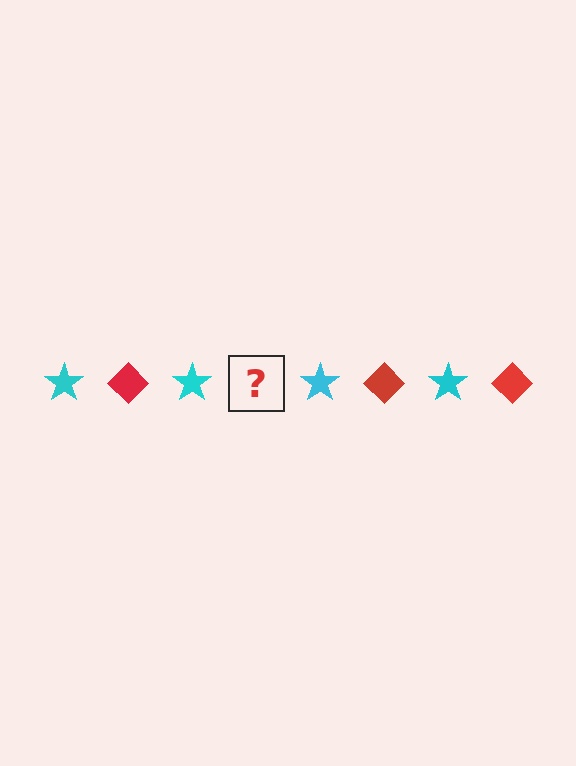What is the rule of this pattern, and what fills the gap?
The rule is that the pattern alternates between cyan star and red diamond. The gap should be filled with a red diamond.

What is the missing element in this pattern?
The missing element is a red diamond.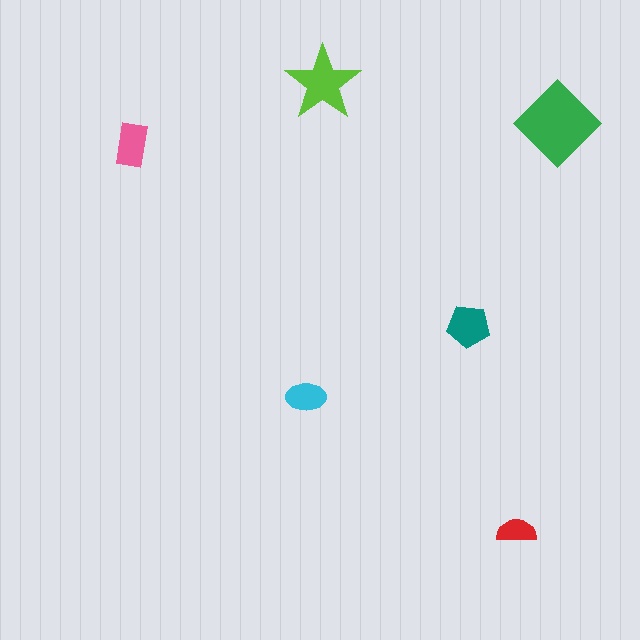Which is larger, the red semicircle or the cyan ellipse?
The cyan ellipse.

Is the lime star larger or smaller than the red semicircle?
Larger.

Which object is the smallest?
The red semicircle.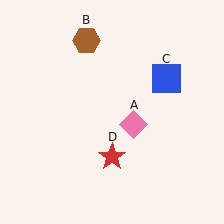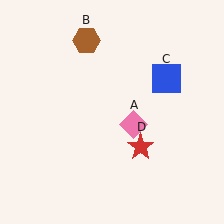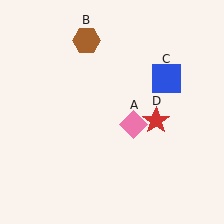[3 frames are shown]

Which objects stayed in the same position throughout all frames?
Pink diamond (object A) and brown hexagon (object B) and blue square (object C) remained stationary.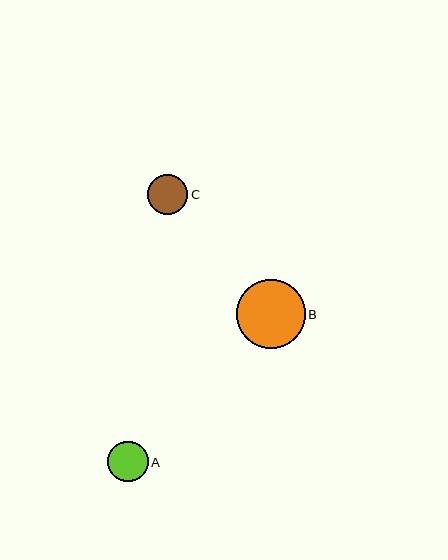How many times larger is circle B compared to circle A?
Circle B is approximately 1.7 times the size of circle A.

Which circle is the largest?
Circle B is the largest with a size of approximately 69 pixels.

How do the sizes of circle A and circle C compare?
Circle A and circle C are approximately the same size.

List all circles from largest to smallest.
From largest to smallest: B, A, C.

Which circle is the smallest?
Circle C is the smallest with a size of approximately 40 pixels.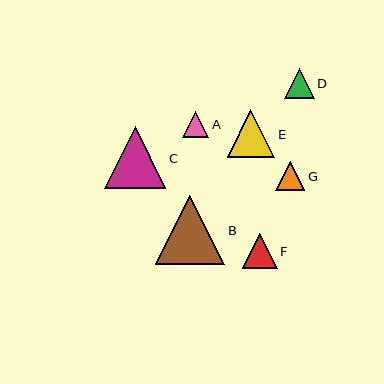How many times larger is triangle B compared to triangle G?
Triangle B is approximately 2.3 times the size of triangle G.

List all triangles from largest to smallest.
From largest to smallest: B, C, E, F, D, G, A.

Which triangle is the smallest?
Triangle A is the smallest with a size of approximately 26 pixels.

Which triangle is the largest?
Triangle B is the largest with a size of approximately 69 pixels.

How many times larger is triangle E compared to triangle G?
Triangle E is approximately 1.6 times the size of triangle G.